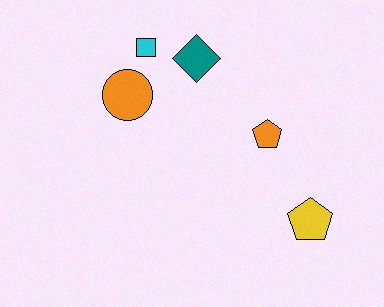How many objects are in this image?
There are 5 objects.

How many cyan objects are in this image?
There is 1 cyan object.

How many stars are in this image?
There are no stars.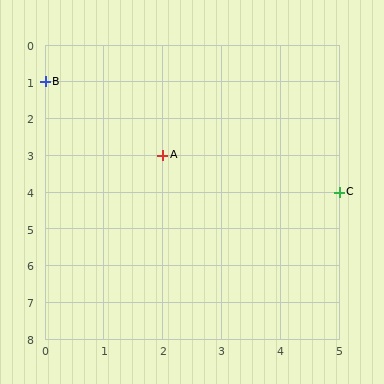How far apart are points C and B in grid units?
Points C and B are 5 columns and 3 rows apart (about 5.8 grid units diagonally).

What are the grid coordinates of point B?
Point B is at grid coordinates (0, 1).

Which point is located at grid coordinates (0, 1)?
Point B is at (0, 1).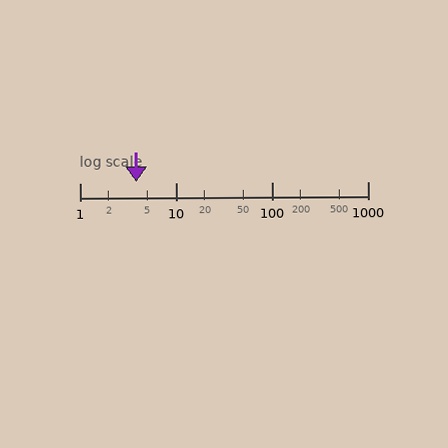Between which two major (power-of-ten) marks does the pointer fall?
The pointer is between 1 and 10.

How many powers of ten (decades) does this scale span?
The scale spans 3 decades, from 1 to 1000.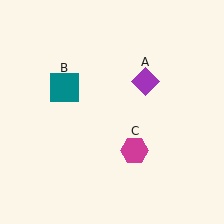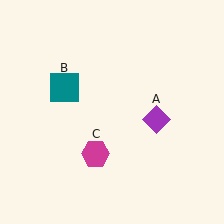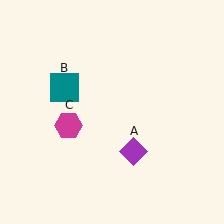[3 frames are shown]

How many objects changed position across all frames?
2 objects changed position: purple diamond (object A), magenta hexagon (object C).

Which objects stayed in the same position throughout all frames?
Teal square (object B) remained stationary.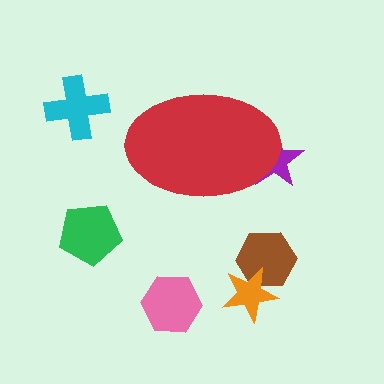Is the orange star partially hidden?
No, the orange star is fully visible.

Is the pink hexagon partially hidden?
No, the pink hexagon is fully visible.